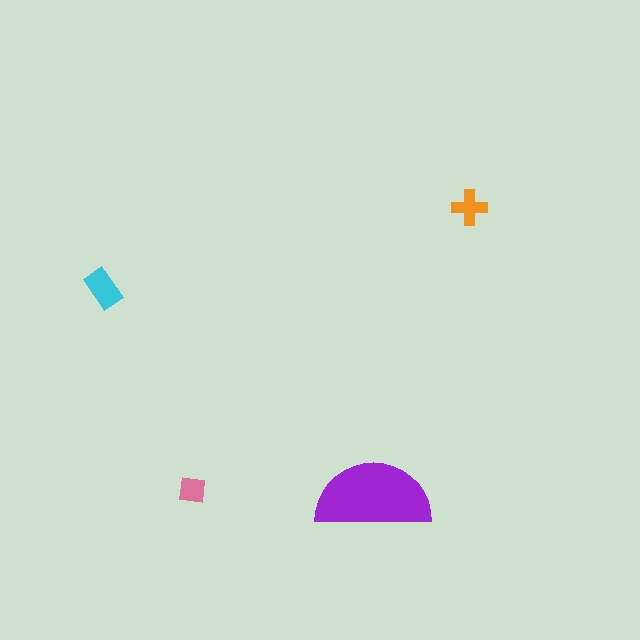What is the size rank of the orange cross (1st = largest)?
3rd.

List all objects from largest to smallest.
The purple semicircle, the cyan rectangle, the orange cross, the pink square.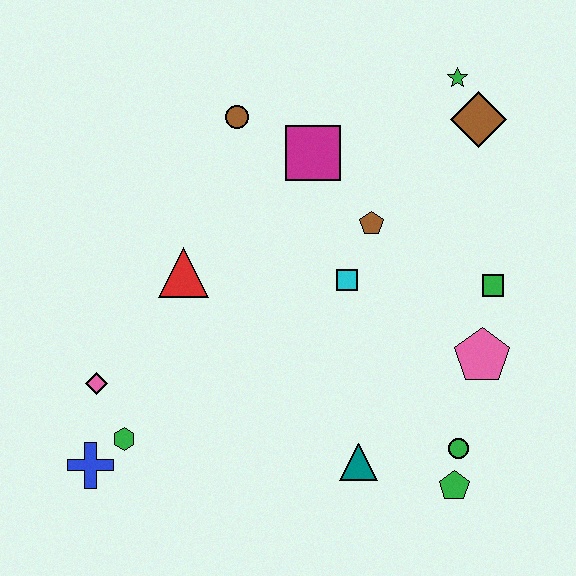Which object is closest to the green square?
The pink pentagon is closest to the green square.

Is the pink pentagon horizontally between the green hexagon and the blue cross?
No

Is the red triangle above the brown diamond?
No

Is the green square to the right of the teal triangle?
Yes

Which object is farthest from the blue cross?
The green star is farthest from the blue cross.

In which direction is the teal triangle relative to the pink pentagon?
The teal triangle is to the left of the pink pentagon.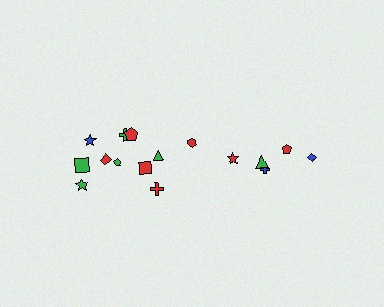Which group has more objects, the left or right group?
The left group.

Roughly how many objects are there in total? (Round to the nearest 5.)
Roughly 15 objects in total.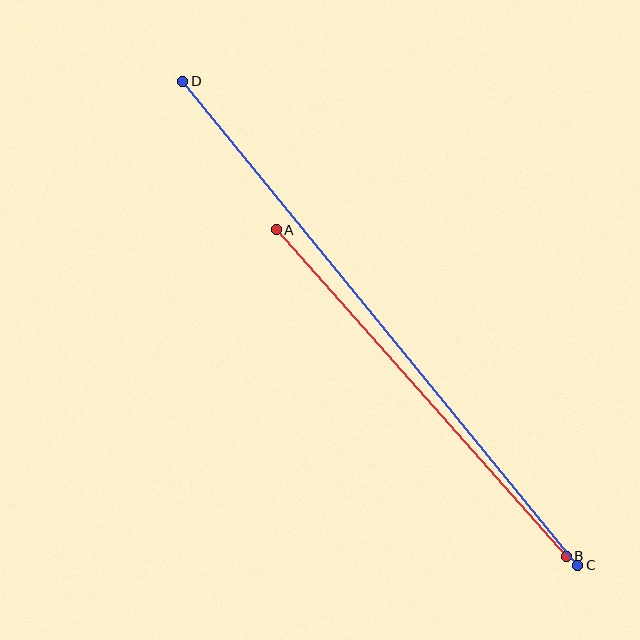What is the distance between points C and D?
The distance is approximately 624 pixels.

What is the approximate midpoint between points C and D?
The midpoint is at approximately (380, 323) pixels.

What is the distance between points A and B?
The distance is approximately 437 pixels.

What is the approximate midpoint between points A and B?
The midpoint is at approximately (421, 393) pixels.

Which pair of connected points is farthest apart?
Points C and D are farthest apart.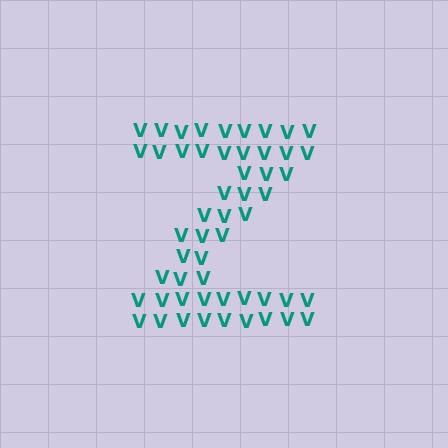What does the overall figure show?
The overall figure shows the letter Z.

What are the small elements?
The small elements are letter V's.